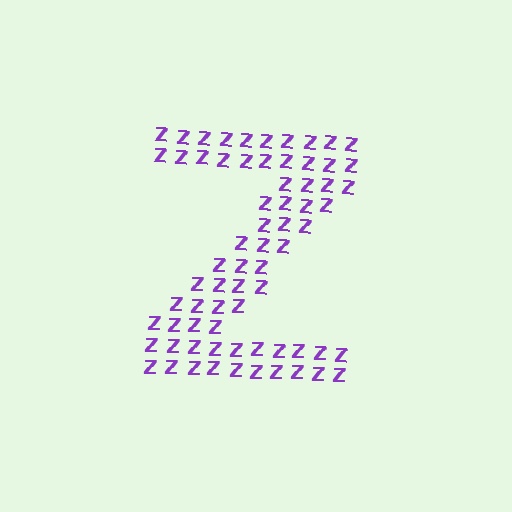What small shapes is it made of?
It is made of small letter Z's.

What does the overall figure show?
The overall figure shows the letter Z.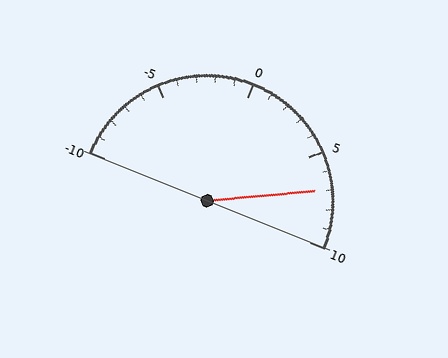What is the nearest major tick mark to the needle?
The nearest major tick mark is 5.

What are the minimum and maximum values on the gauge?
The gauge ranges from -10 to 10.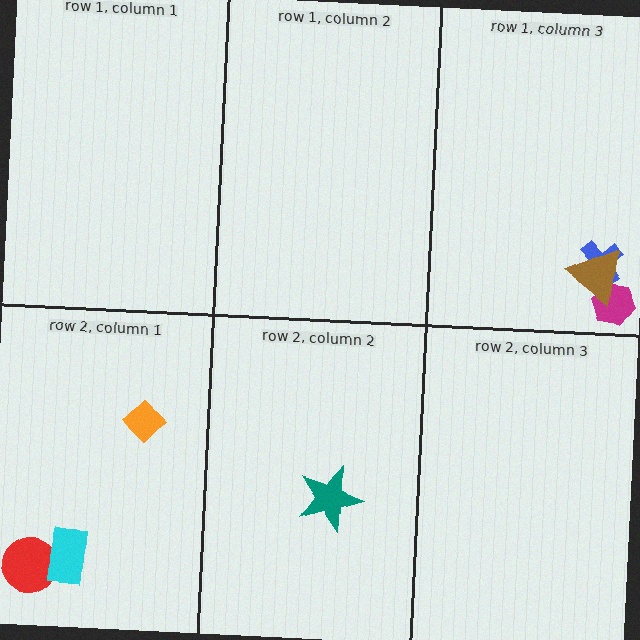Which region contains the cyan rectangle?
The row 2, column 1 region.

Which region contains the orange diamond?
The row 2, column 1 region.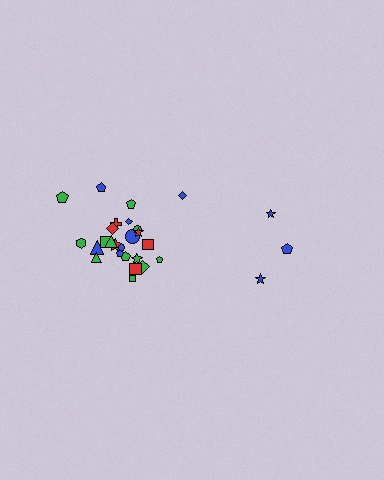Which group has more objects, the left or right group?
The left group.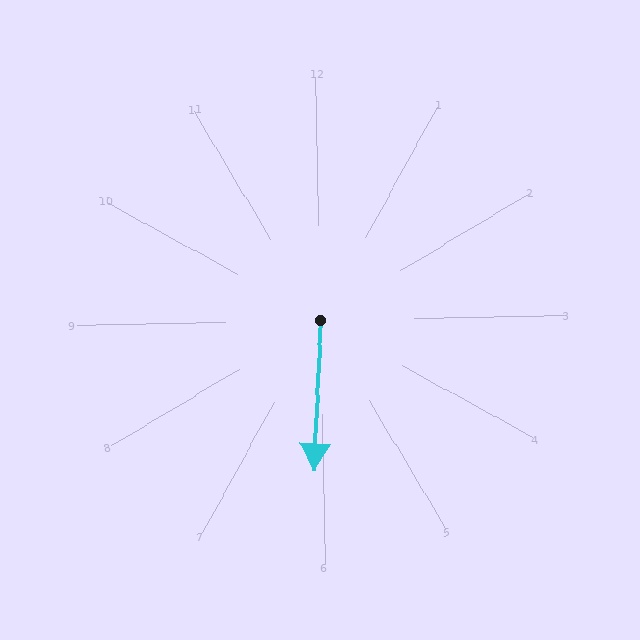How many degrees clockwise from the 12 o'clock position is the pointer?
Approximately 184 degrees.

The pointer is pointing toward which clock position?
Roughly 6 o'clock.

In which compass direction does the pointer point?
South.